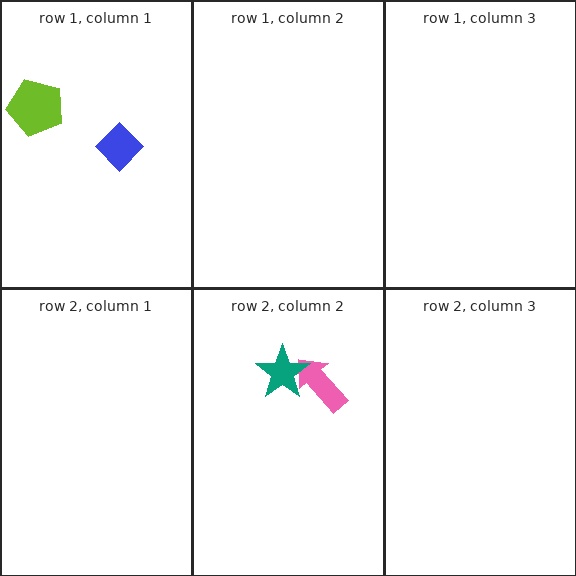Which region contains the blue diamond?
The row 1, column 1 region.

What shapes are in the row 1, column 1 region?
The blue diamond, the lime pentagon.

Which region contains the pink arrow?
The row 2, column 2 region.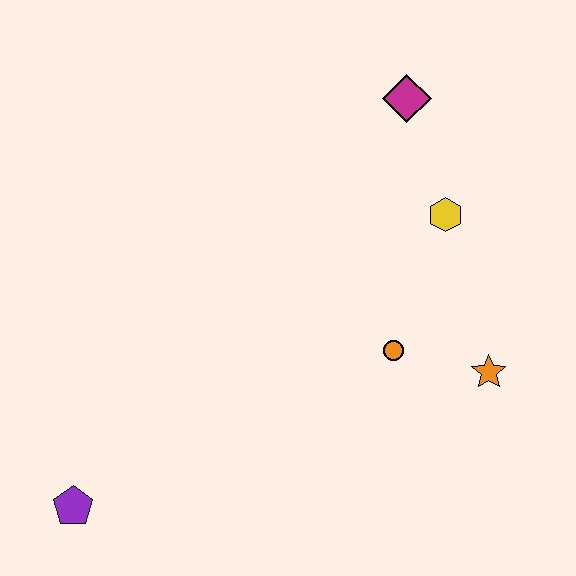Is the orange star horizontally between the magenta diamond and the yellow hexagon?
No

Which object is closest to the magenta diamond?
The yellow hexagon is closest to the magenta diamond.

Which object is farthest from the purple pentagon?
The magenta diamond is farthest from the purple pentagon.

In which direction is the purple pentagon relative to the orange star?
The purple pentagon is to the left of the orange star.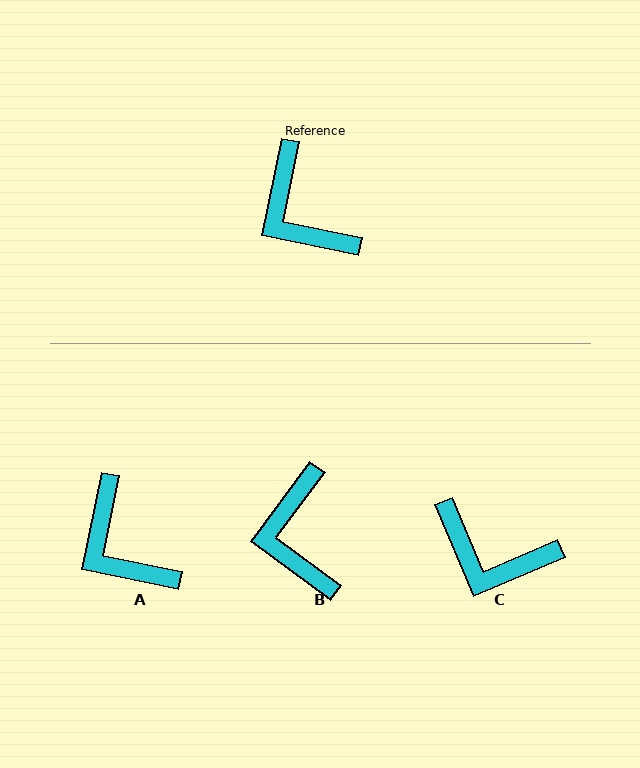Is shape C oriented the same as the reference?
No, it is off by about 35 degrees.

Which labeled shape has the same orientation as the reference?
A.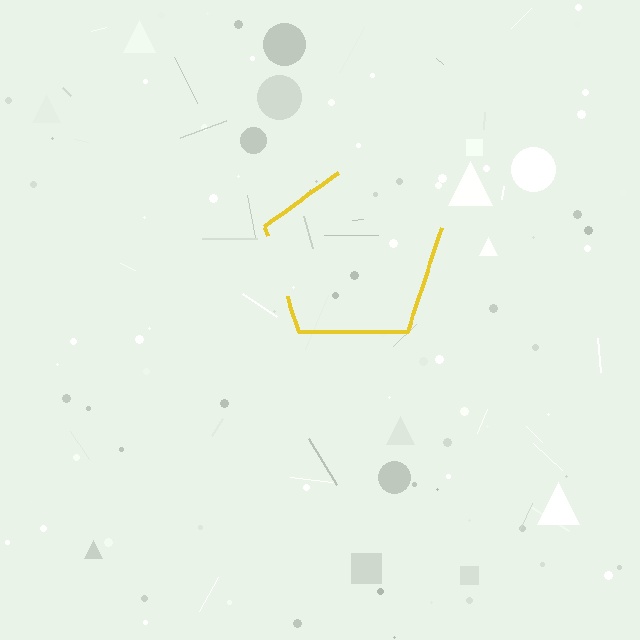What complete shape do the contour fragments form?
The contour fragments form a pentagon.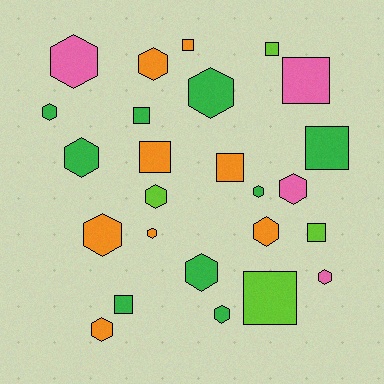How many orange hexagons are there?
There are 5 orange hexagons.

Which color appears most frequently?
Green, with 9 objects.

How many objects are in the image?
There are 25 objects.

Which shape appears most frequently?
Hexagon, with 15 objects.